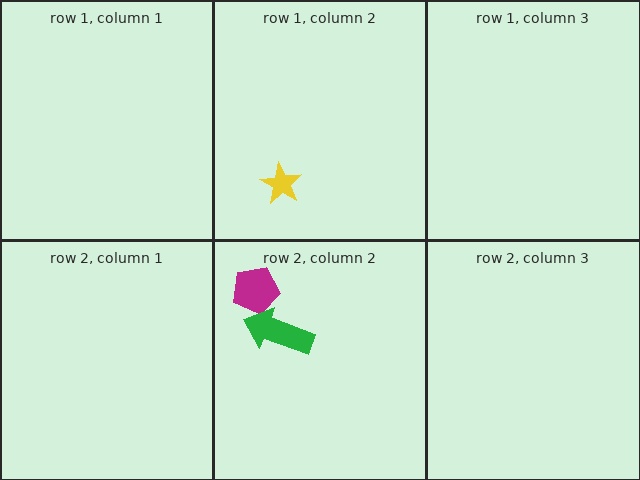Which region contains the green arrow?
The row 2, column 2 region.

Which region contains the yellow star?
The row 1, column 2 region.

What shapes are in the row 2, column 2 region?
The magenta pentagon, the green arrow.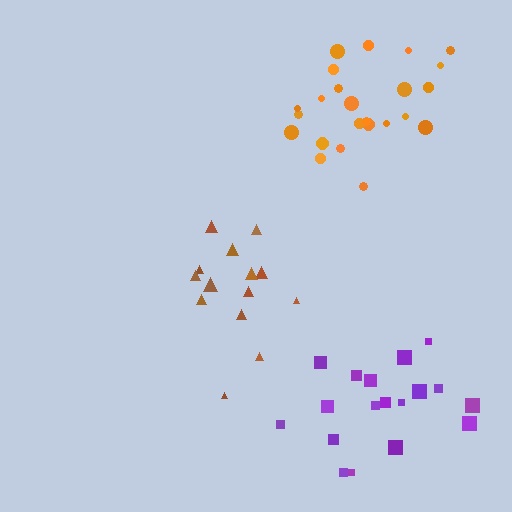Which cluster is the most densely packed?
Orange.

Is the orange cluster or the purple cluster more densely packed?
Orange.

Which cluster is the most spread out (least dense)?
Brown.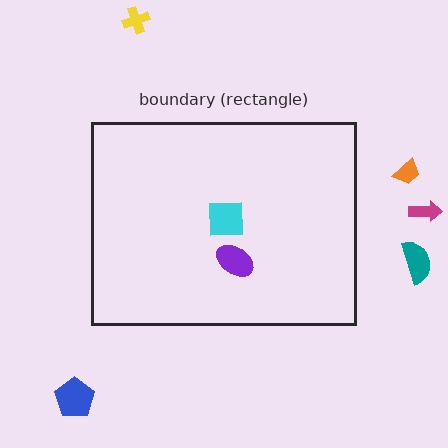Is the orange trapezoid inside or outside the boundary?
Outside.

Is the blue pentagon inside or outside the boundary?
Outside.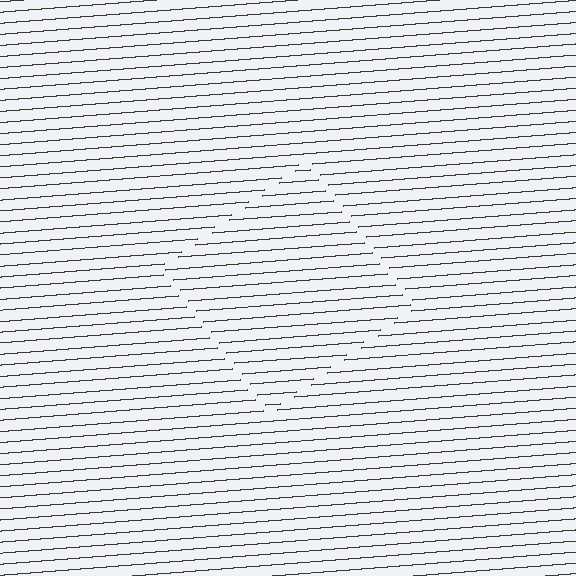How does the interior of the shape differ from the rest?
The interior of the shape contains the same grating, shifted by half a period — the contour is defined by the phase discontinuity where line-ends from the inner and outer gratings abut.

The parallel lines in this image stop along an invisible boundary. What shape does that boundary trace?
An illusory square. The interior of the shape contains the same grating, shifted by half a period — the contour is defined by the phase discontinuity where line-ends from the inner and outer gratings abut.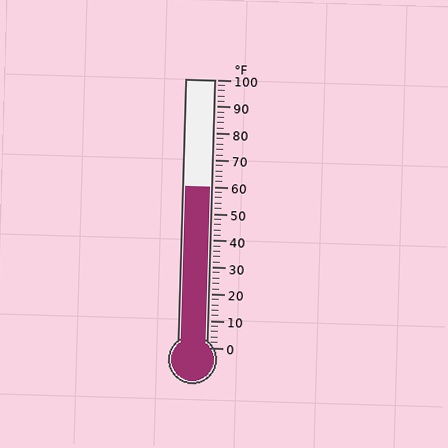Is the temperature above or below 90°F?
The temperature is below 90°F.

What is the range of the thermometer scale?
The thermometer scale ranges from 0°F to 100°F.